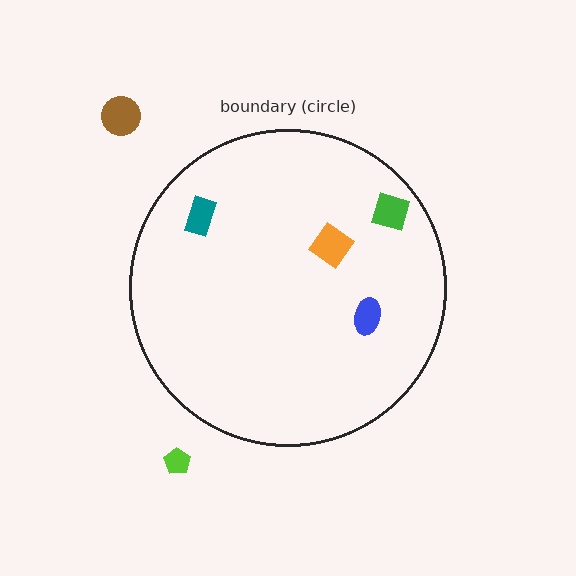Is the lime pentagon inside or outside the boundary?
Outside.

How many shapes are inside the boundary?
4 inside, 2 outside.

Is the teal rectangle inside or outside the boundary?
Inside.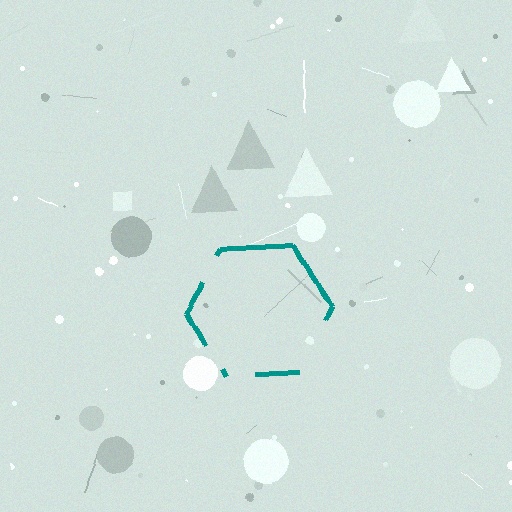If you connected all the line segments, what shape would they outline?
They would outline a hexagon.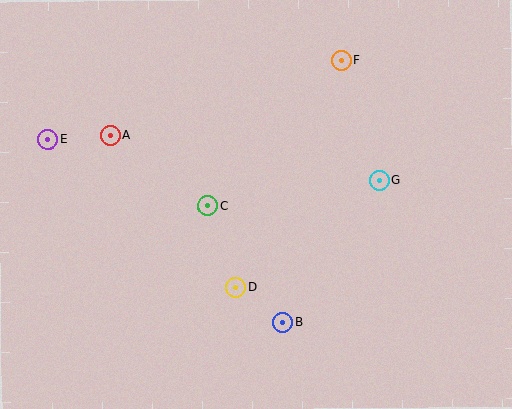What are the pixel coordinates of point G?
Point G is at (379, 180).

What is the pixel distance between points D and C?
The distance between D and C is 86 pixels.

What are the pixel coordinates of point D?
Point D is at (235, 287).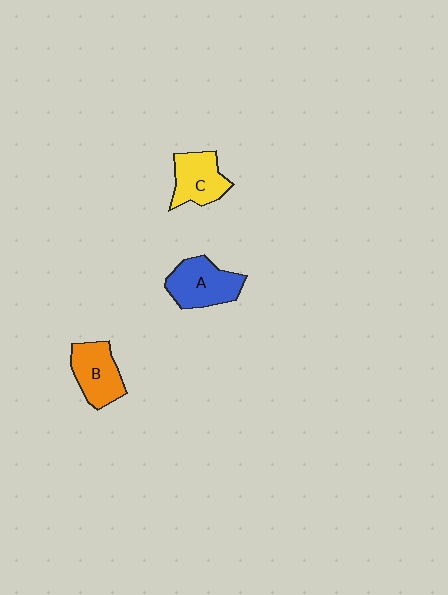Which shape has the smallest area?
Shape C (yellow).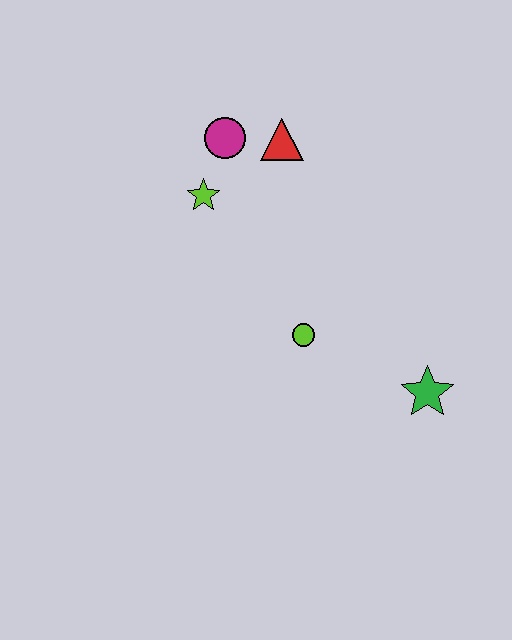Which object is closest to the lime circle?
The green star is closest to the lime circle.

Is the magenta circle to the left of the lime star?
No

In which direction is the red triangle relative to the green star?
The red triangle is above the green star.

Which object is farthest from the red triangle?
The green star is farthest from the red triangle.